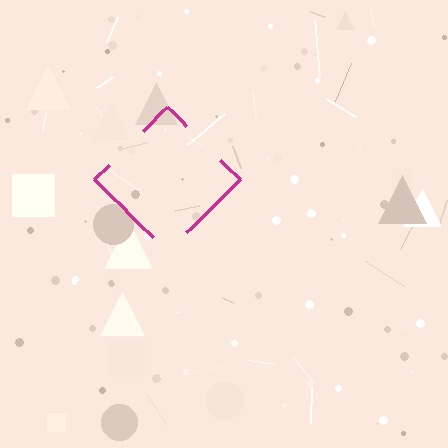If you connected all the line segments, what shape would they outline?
They would outline a diamond.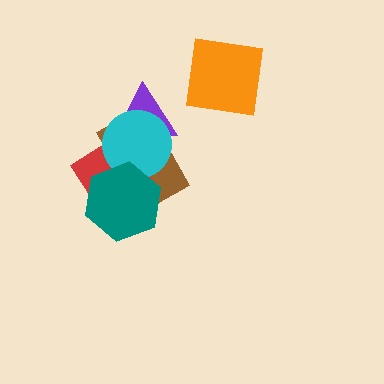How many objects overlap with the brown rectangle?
4 objects overlap with the brown rectangle.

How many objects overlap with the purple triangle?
3 objects overlap with the purple triangle.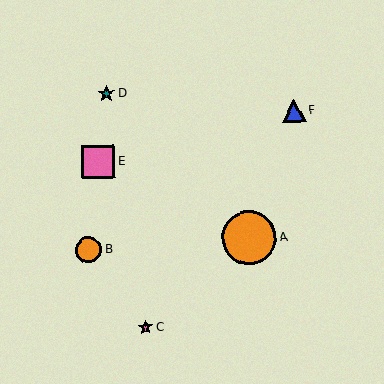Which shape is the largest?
The orange circle (labeled A) is the largest.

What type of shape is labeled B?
Shape B is an orange circle.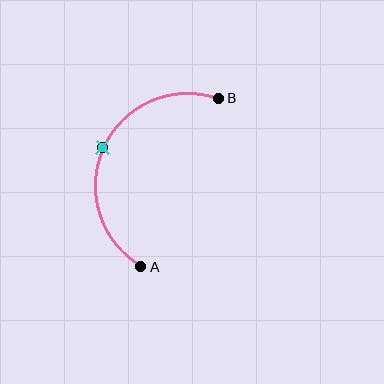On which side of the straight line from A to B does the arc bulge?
The arc bulges to the left of the straight line connecting A and B.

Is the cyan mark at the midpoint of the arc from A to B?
Yes. The cyan mark lies on the arc at equal arc-length from both A and B — it is the arc midpoint.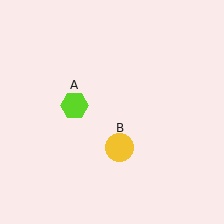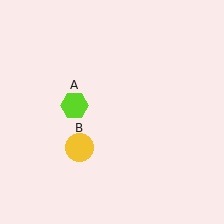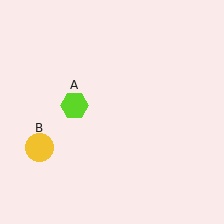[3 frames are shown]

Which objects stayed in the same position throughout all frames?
Lime hexagon (object A) remained stationary.